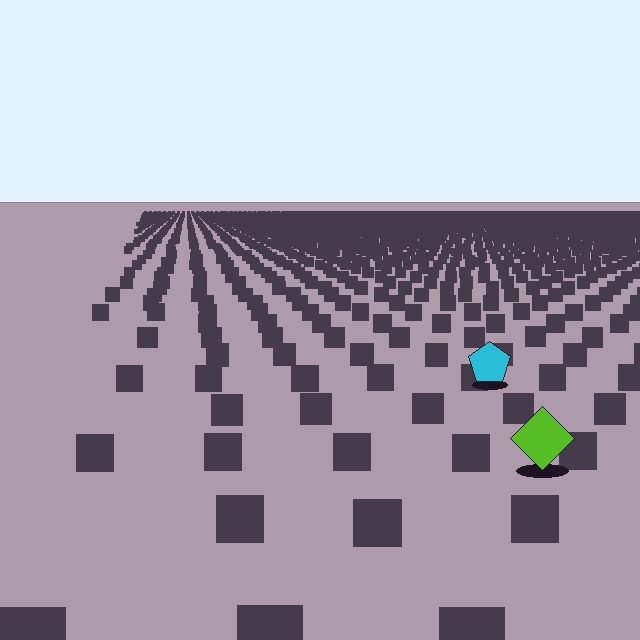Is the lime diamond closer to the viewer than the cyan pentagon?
Yes. The lime diamond is closer — you can tell from the texture gradient: the ground texture is coarser near it.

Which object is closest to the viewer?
The lime diamond is closest. The texture marks near it are larger and more spread out.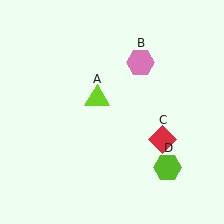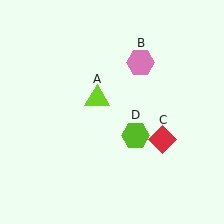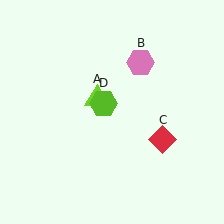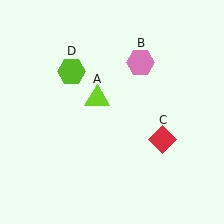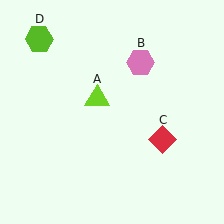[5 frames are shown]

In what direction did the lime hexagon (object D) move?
The lime hexagon (object D) moved up and to the left.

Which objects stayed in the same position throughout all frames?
Lime triangle (object A) and pink hexagon (object B) and red diamond (object C) remained stationary.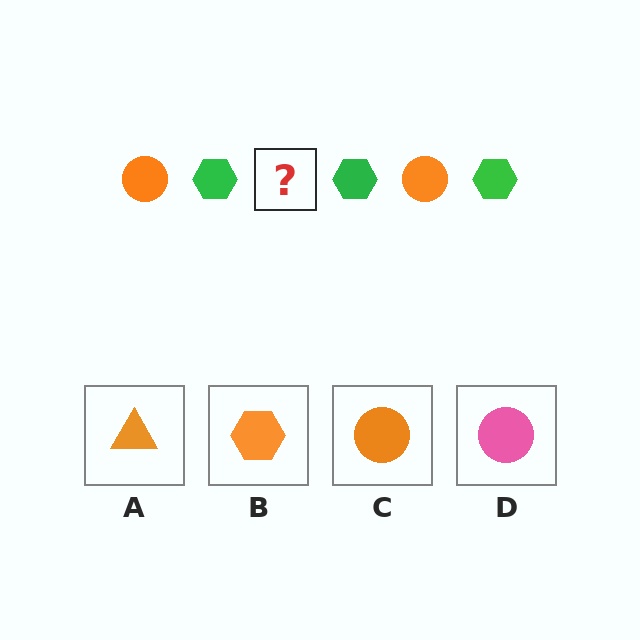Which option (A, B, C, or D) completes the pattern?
C.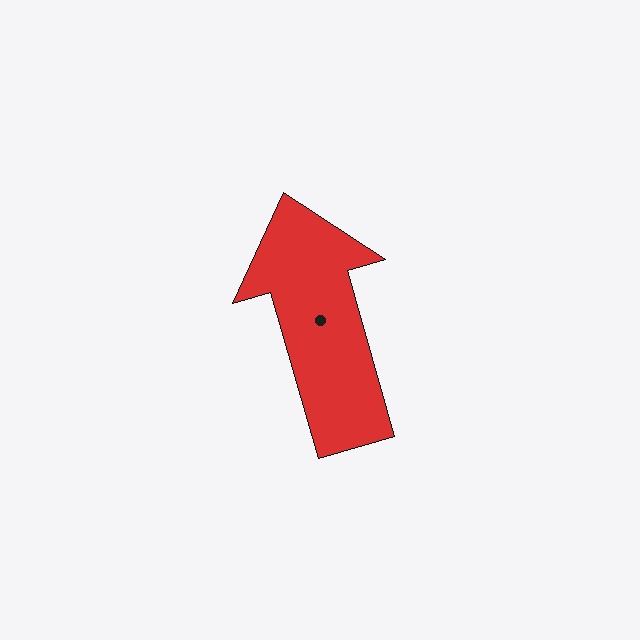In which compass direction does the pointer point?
North.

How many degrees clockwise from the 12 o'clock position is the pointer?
Approximately 344 degrees.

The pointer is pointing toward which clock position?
Roughly 11 o'clock.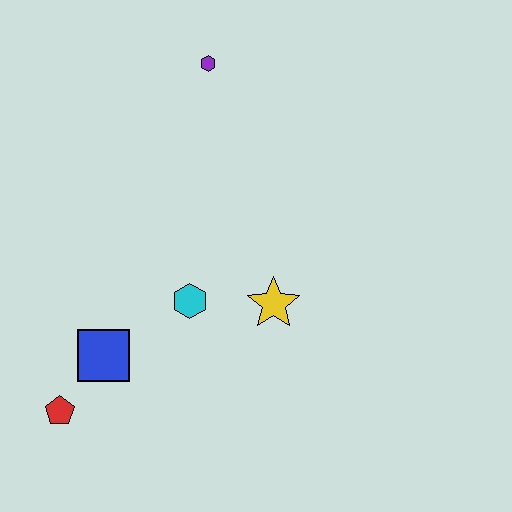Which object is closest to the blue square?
The red pentagon is closest to the blue square.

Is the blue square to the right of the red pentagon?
Yes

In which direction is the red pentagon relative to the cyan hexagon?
The red pentagon is to the left of the cyan hexagon.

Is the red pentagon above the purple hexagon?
No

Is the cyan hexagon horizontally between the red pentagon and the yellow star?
Yes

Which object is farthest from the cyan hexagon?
The purple hexagon is farthest from the cyan hexagon.